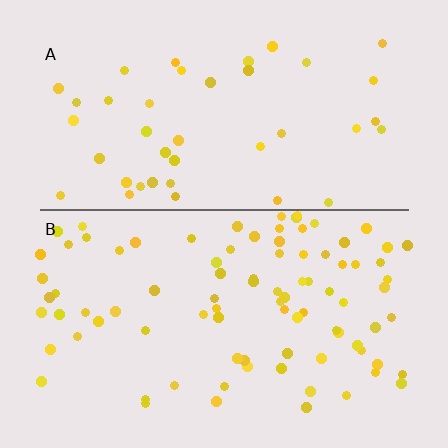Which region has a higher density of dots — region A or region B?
B (the bottom).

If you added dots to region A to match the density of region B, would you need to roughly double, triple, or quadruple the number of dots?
Approximately double.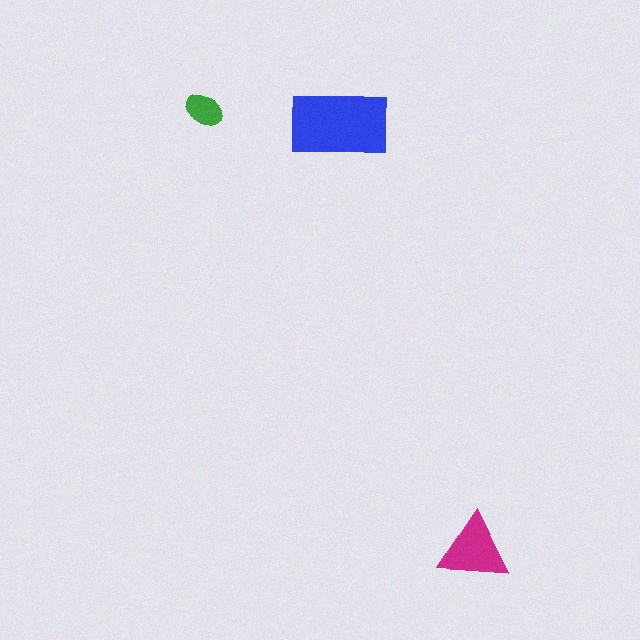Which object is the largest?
The blue rectangle.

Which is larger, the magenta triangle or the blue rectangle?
The blue rectangle.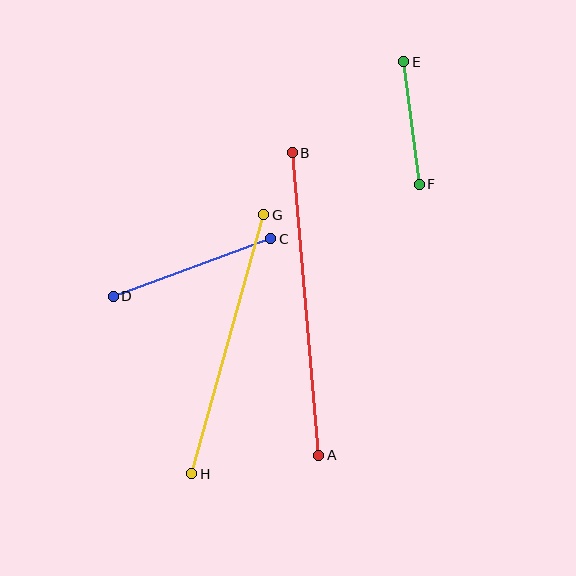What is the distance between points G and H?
The distance is approximately 269 pixels.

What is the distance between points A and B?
The distance is approximately 304 pixels.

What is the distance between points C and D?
The distance is approximately 168 pixels.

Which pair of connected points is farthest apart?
Points A and B are farthest apart.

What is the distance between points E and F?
The distance is approximately 123 pixels.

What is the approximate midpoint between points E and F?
The midpoint is at approximately (411, 123) pixels.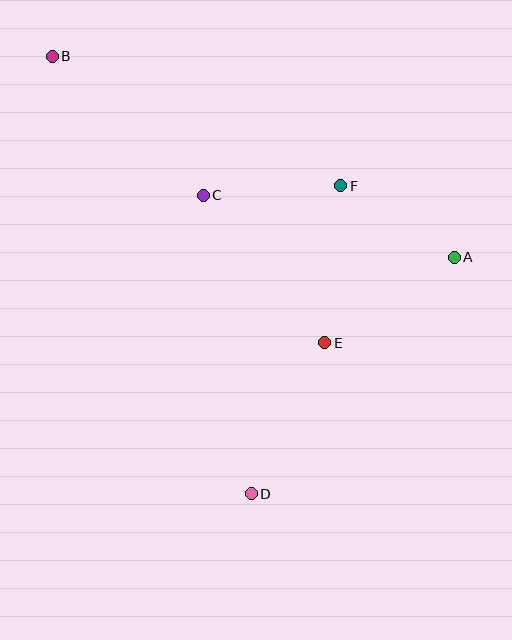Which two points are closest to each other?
Points A and F are closest to each other.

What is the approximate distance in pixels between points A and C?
The distance between A and C is approximately 258 pixels.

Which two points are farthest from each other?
Points B and D are farthest from each other.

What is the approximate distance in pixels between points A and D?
The distance between A and D is approximately 311 pixels.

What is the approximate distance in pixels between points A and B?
The distance between A and B is approximately 450 pixels.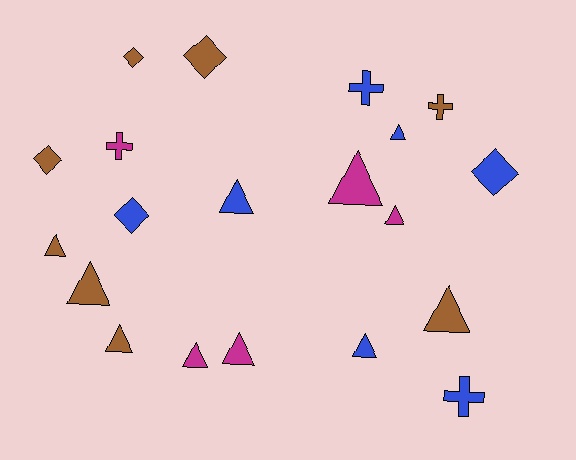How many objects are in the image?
There are 20 objects.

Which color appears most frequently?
Brown, with 8 objects.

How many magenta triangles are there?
There are 4 magenta triangles.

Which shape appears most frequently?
Triangle, with 11 objects.